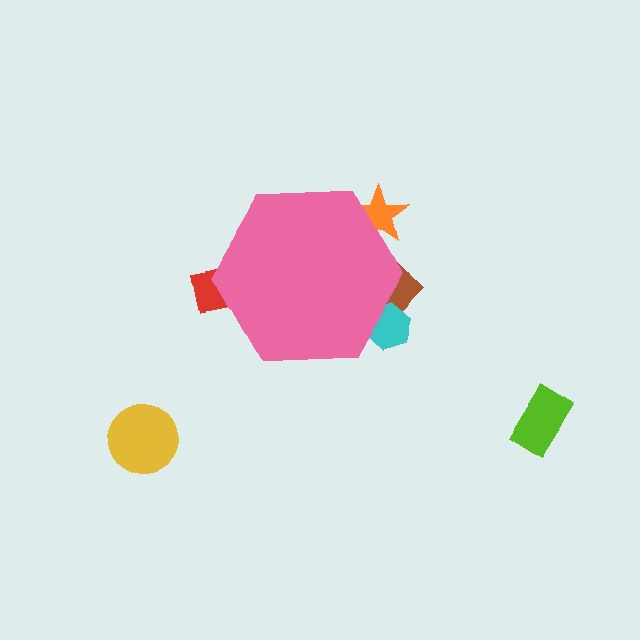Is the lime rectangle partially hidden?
No, the lime rectangle is fully visible.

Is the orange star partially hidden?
Yes, the orange star is partially hidden behind the pink hexagon.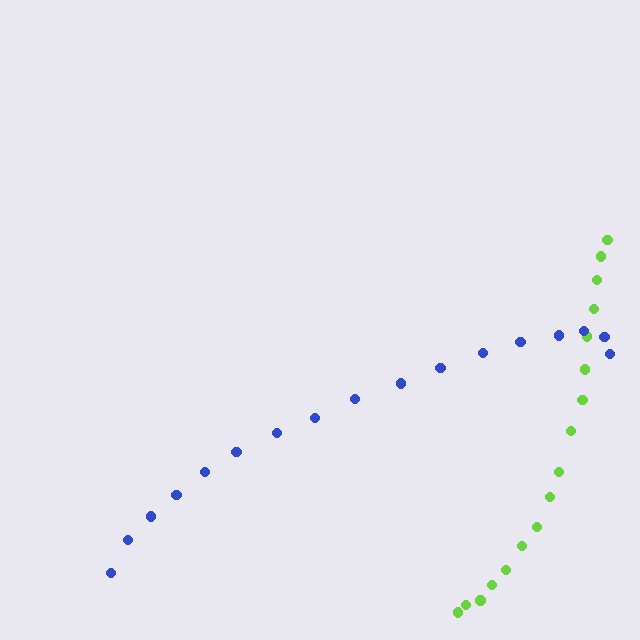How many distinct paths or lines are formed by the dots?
There are 2 distinct paths.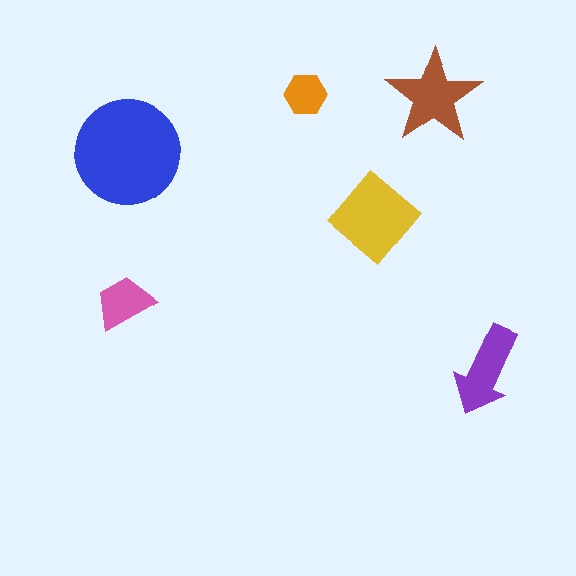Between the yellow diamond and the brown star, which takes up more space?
The yellow diamond.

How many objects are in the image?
There are 6 objects in the image.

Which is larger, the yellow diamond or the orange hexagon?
The yellow diamond.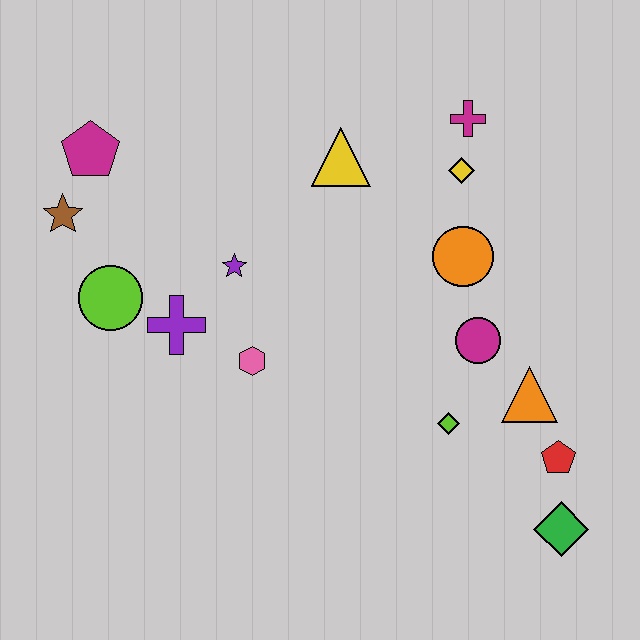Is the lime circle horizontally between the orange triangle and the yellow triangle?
No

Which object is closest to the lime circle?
The purple cross is closest to the lime circle.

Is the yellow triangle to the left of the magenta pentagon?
No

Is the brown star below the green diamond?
No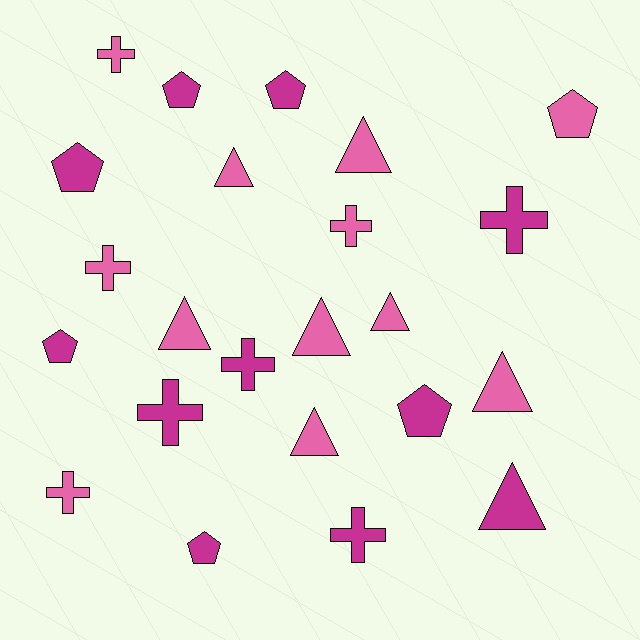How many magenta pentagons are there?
There are 6 magenta pentagons.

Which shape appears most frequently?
Triangle, with 8 objects.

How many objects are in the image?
There are 23 objects.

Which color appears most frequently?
Pink, with 12 objects.